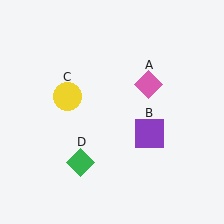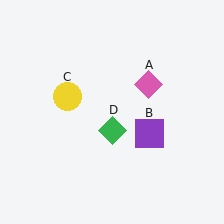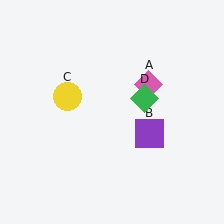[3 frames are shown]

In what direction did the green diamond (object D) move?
The green diamond (object D) moved up and to the right.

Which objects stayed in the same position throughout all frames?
Pink diamond (object A) and purple square (object B) and yellow circle (object C) remained stationary.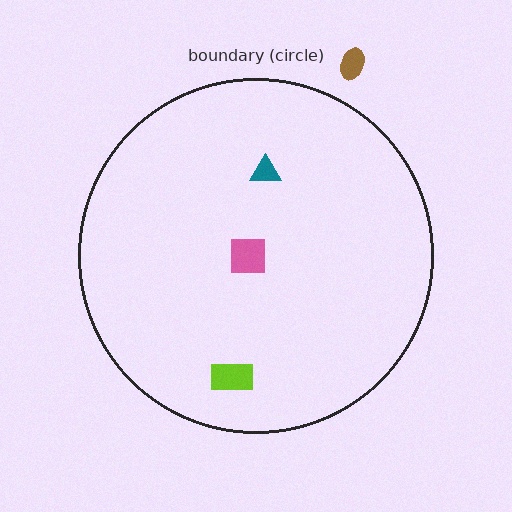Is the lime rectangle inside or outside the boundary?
Inside.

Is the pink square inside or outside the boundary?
Inside.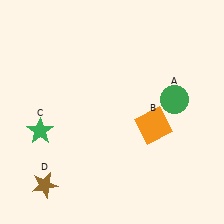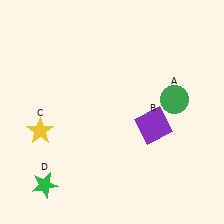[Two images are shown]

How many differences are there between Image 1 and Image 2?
There are 3 differences between the two images.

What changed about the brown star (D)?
In Image 1, D is brown. In Image 2, it changed to green.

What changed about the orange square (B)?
In Image 1, B is orange. In Image 2, it changed to purple.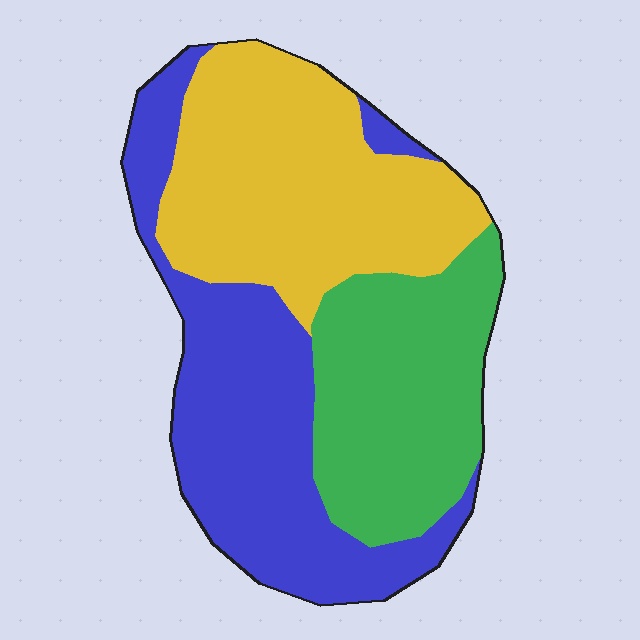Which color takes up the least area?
Green, at roughly 30%.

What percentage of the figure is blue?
Blue covers 36% of the figure.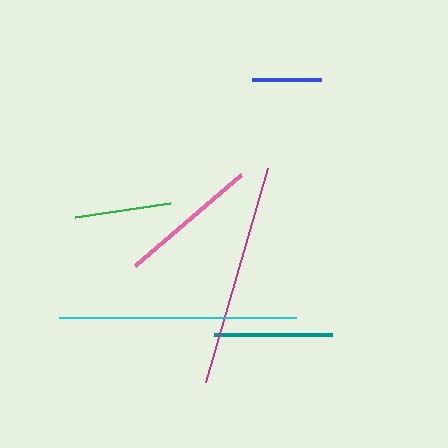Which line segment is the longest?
The cyan line is the longest at approximately 237 pixels.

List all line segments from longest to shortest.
From longest to shortest: cyan, magenta, pink, teal, green, blue.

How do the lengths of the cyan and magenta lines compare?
The cyan and magenta lines are approximately the same length.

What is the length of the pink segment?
The pink segment is approximately 140 pixels long.